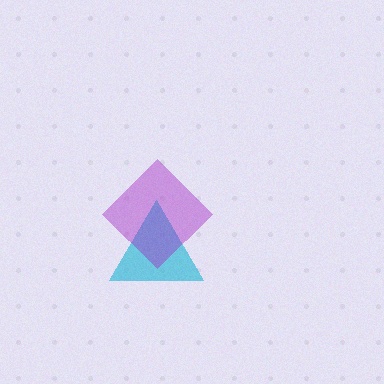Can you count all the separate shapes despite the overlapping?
Yes, there are 2 separate shapes.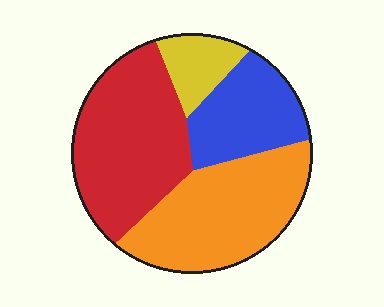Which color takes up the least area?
Yellow, at roughly 10%.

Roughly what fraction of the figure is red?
Red takes up about three eighths (3/8) of the figure.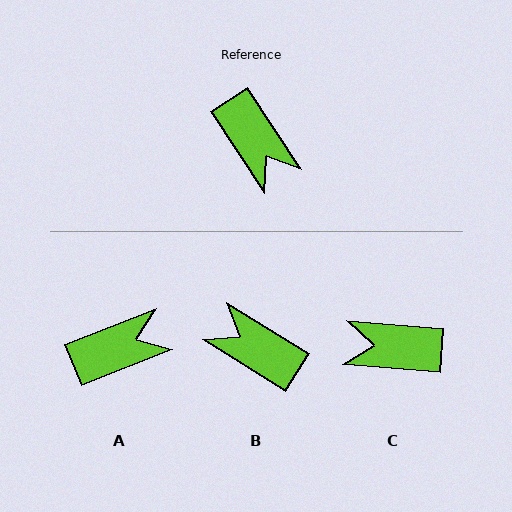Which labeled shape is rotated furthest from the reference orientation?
B, about 155 degrees away.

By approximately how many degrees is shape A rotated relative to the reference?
Approximately 78 degrees counter-clockwise.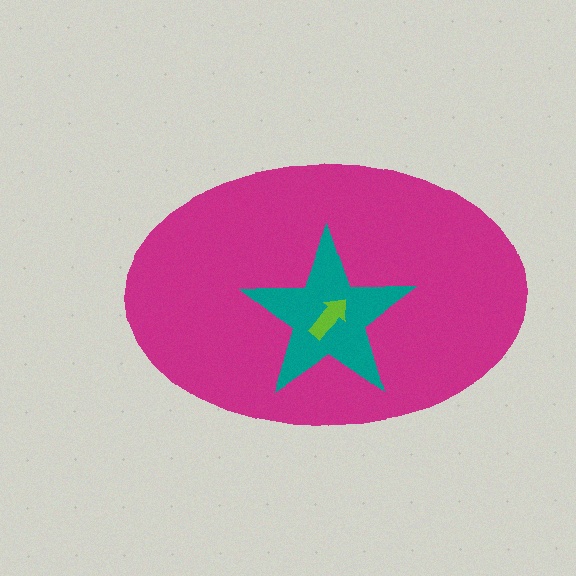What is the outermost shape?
The magenta ellipse.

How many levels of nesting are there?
3.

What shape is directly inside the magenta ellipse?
The teal star.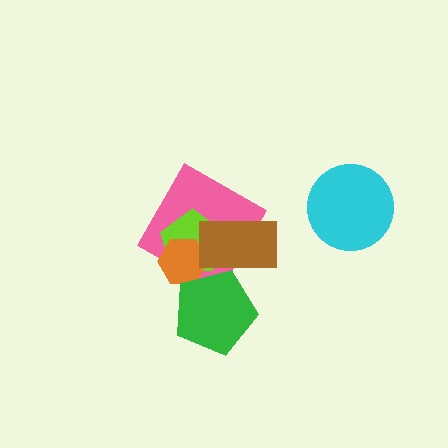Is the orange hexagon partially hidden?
Yes, it is partially covered by another shape.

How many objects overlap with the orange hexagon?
3 objects overlap with the orange hexagon.